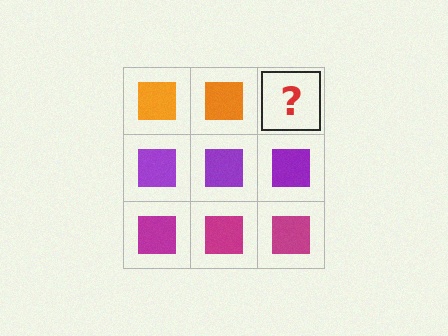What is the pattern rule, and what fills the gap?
The rule is that each row has a consistent color. The gap should be filled with an orange square.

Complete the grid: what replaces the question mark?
The question mark should be replaced with an orange square.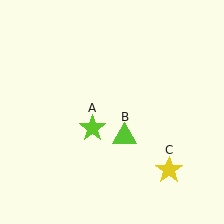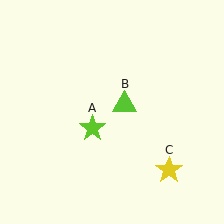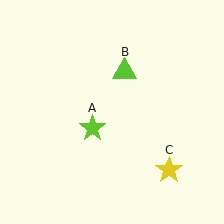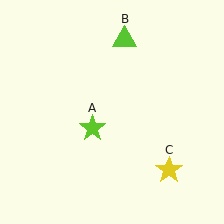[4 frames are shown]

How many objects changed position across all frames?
1 object changed position: lime triangle (object B).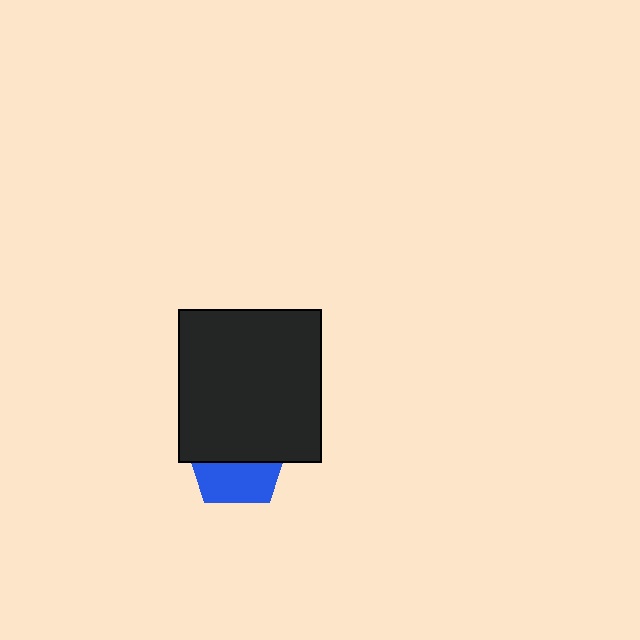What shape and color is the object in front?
The object in front is a black rectangle.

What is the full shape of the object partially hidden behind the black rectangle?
The partially hidden object is a blue pentagon.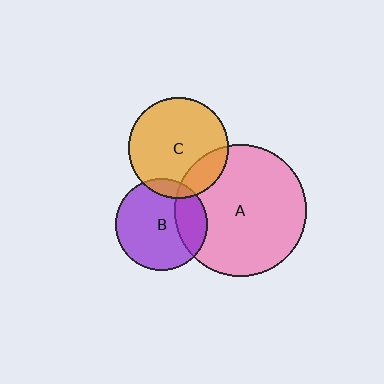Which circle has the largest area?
Circle A (pink).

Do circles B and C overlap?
Yes.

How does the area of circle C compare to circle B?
Approximately 1.2 times.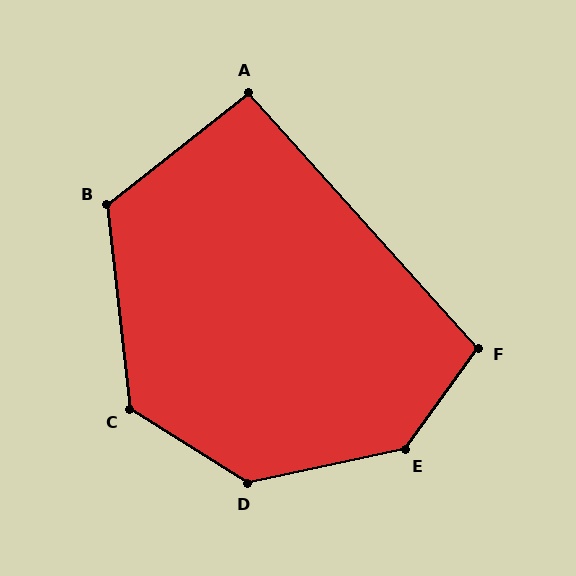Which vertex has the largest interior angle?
E, at approximately 138 degrees.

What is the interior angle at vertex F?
Approximately 102 degrees (obtuse).